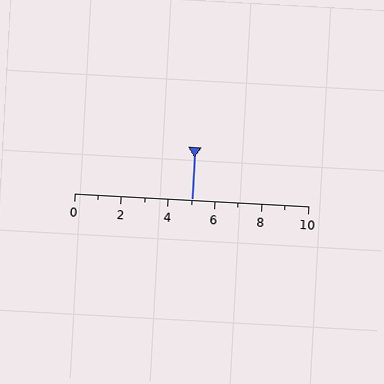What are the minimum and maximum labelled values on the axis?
The axis runs from 0 to 10.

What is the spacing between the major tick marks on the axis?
The major ticks are spaced 2 apart.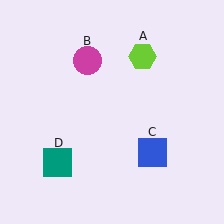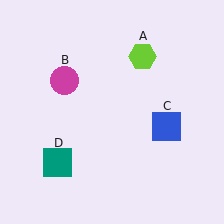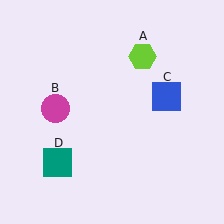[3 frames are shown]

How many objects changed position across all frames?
2 objects changed position: magenta circle (object B), blue square (object C).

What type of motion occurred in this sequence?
The magenta circle (object B), blue square (object C) rotated counterclockwise around the center of the scene.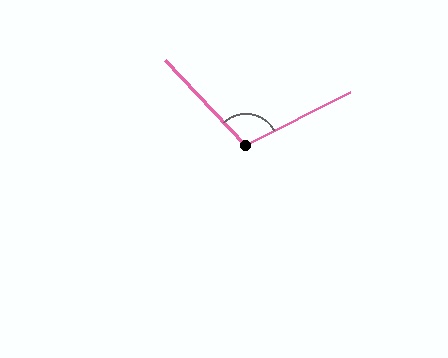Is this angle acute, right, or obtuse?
It is obtuse.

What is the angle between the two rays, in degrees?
Approximately 107 degrees.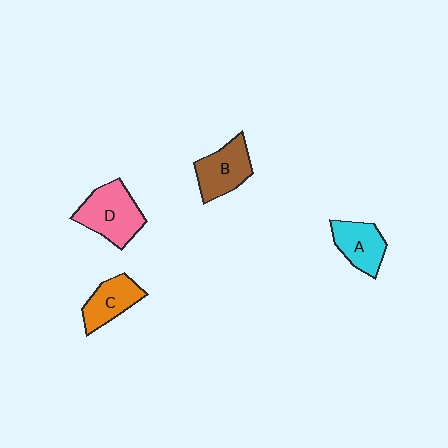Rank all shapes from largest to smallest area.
From largest to smallest: D (pink), B (brown), A (cyan), C (orange).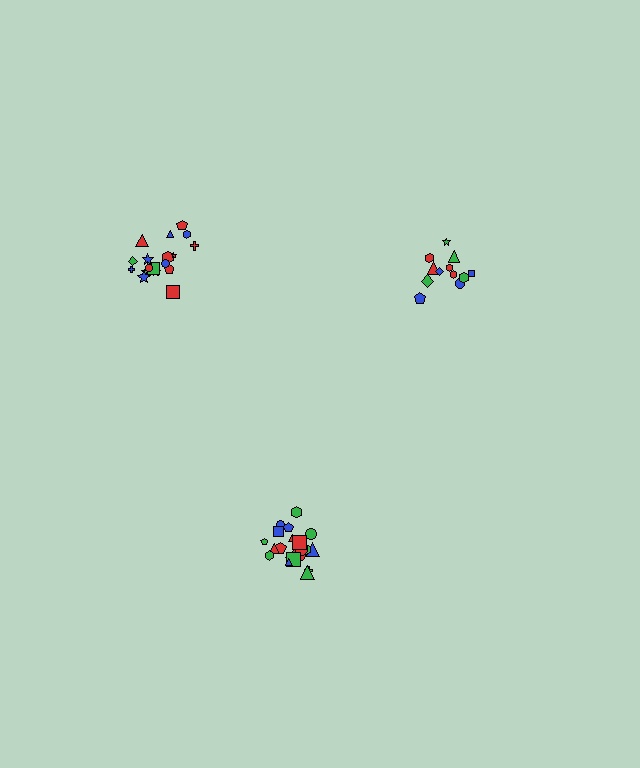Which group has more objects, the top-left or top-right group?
The top-left group.